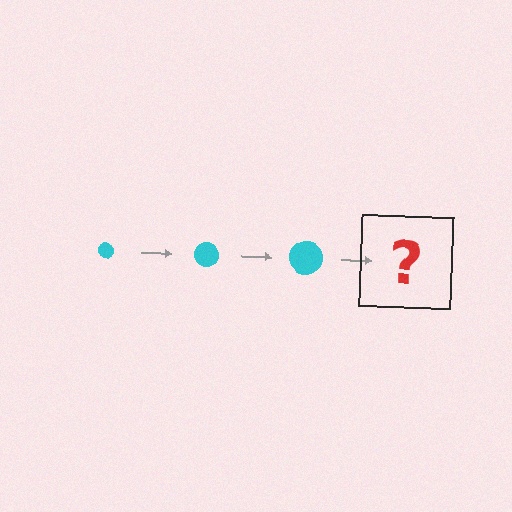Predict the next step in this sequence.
The next step is a cyan circle, larger than the previous one.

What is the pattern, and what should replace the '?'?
The pattern is that the circle gets progressively larger each step. The '?' should be a cyan circle, larger than the previous one.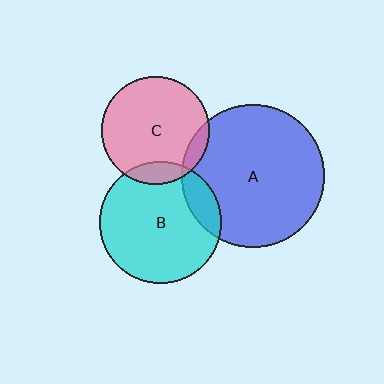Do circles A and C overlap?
Yes.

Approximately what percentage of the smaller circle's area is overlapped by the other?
Approximately 10%.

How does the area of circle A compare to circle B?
Approximately 1.4 times.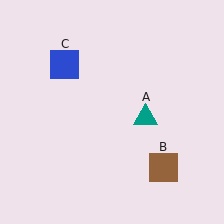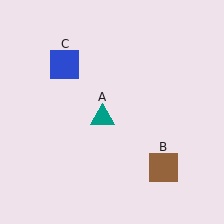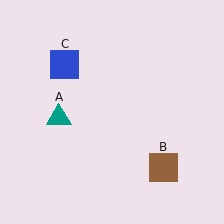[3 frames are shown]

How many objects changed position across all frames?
1 object changed position: teal triangle (object A).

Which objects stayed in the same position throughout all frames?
Brown square (object B) and blue square (object C) remained stationary.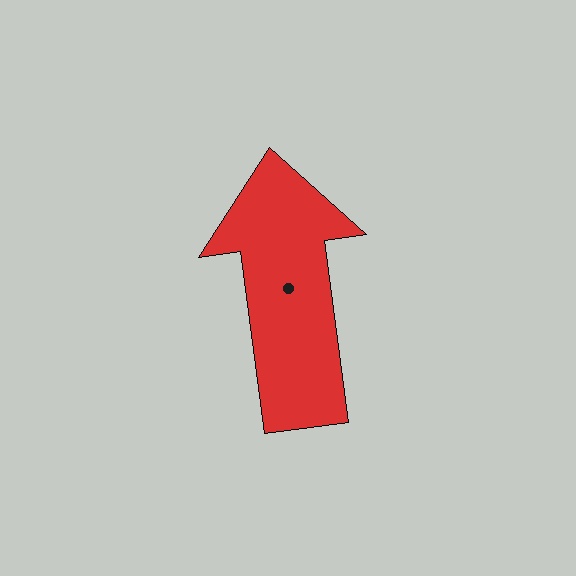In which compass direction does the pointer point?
North.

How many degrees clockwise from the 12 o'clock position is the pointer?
Approximately 352 degrees.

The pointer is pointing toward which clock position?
Roughly 12 o'clock.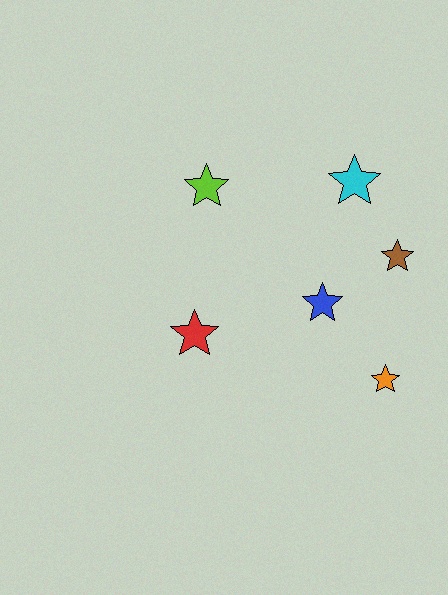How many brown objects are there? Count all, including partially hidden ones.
There is 1 brown object.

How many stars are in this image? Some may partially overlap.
There are 6 stars.